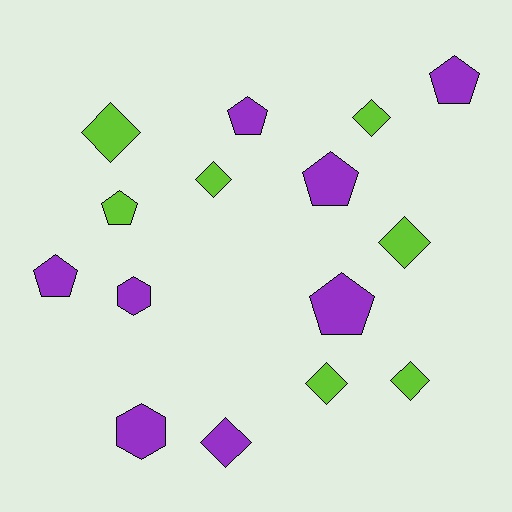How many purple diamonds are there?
There is 1 purple diamond.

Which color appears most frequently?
Purple, with 8 objects.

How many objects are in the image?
There are 15 objects.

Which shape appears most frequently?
Diamond, with 7 objects.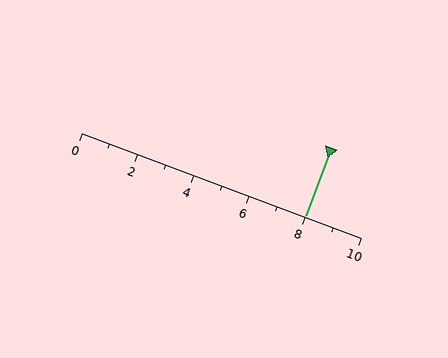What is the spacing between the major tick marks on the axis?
The major ticks are spaced 2 apart.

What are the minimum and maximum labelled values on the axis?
The axis runs from 0 to 10.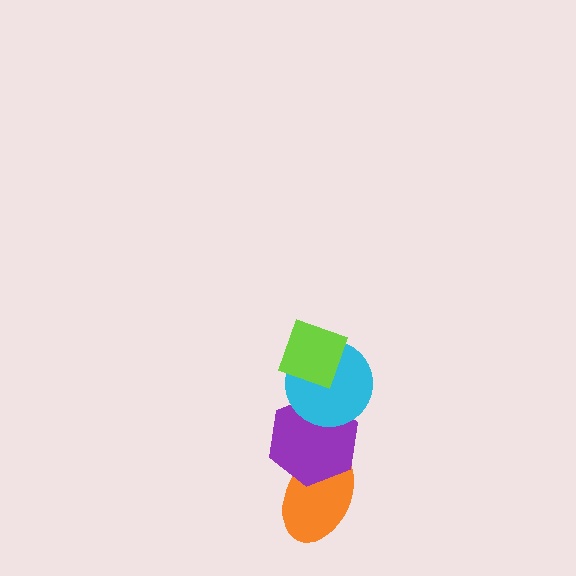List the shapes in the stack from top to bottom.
From top to bottom: the lime diamond, the cyan circle, the purple hexagon, the orange ellipse.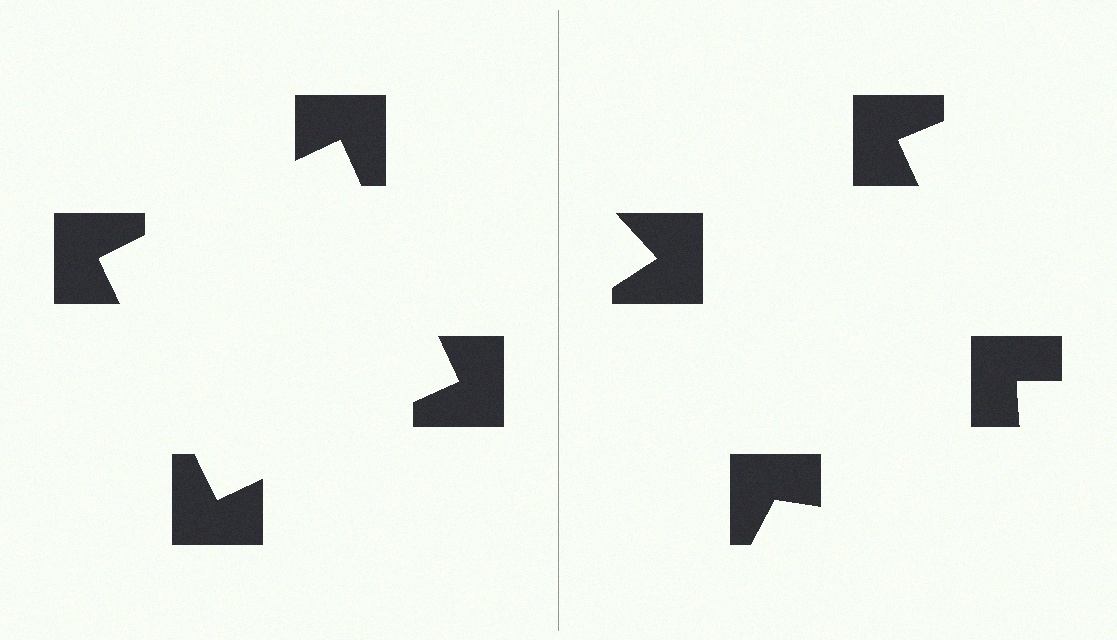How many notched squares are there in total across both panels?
8 — 4 on each side.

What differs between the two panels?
The notched squares are positioned identically on both sides; only the wedge orientations differ. On the left they align to a square; on the right they are misaligned.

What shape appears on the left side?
An illusory square.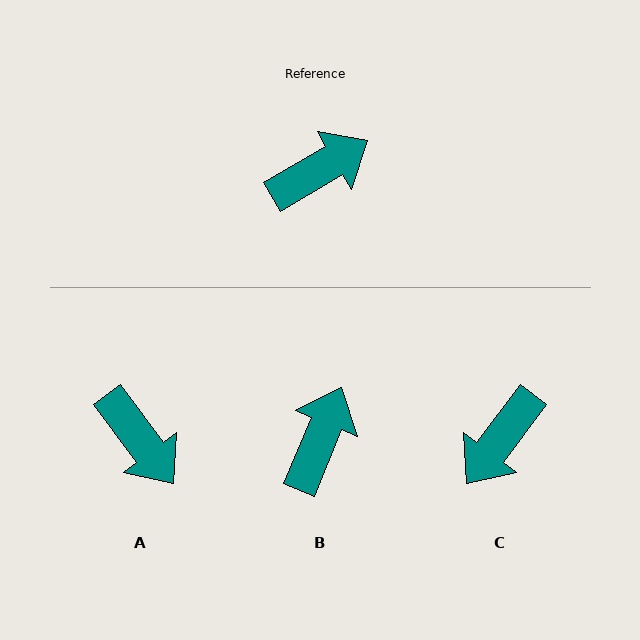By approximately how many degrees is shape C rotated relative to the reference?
Approximately 157 degrees clockwise.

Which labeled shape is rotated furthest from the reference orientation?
C, about 157 degrees away.